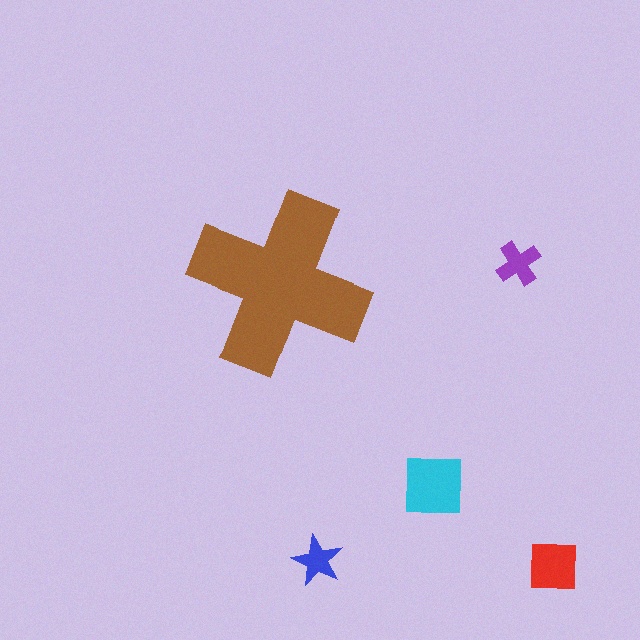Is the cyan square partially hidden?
No, the cyan square is fully visible.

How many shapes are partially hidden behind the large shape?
0 shapes are partially hidden.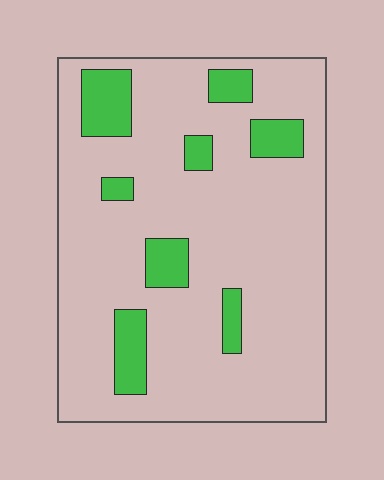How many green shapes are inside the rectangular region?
8.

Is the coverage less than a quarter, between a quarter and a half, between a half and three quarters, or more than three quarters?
Less than a quarter.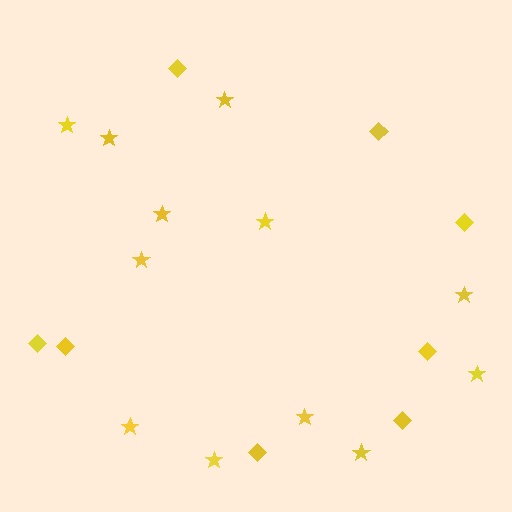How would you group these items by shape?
There are 2 groups: one group of diamonds (8) and one group of stars (12).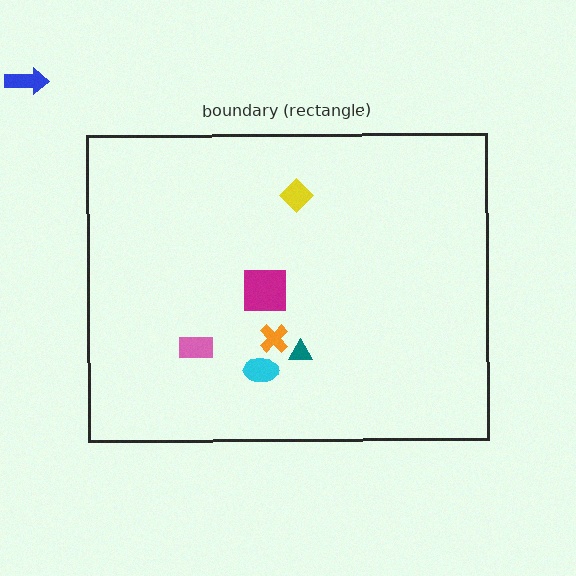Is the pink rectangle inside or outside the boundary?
Inside.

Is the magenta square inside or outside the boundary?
Inside.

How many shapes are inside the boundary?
6 inside, 1 outside.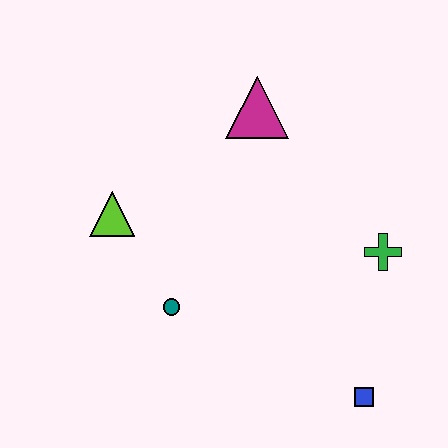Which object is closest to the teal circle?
The lime triangle is closest to the teal circle.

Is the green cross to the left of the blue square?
No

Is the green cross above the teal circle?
Yes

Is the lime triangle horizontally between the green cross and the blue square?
No